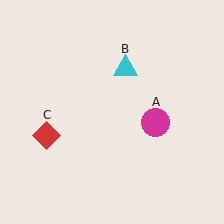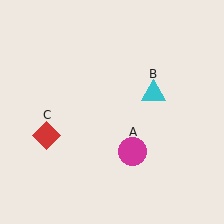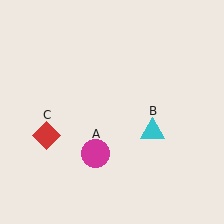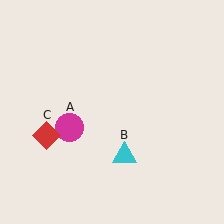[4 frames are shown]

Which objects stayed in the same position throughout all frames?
Red diamond (object C) remained stationary.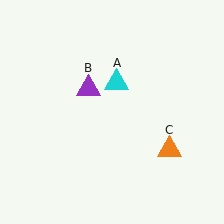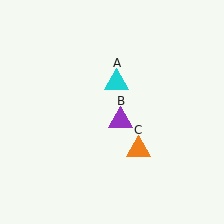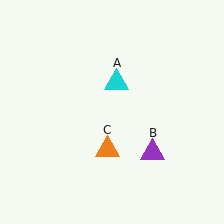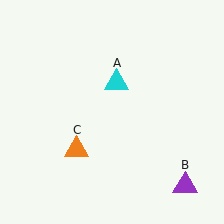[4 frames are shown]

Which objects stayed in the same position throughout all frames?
Cyan triangle (object A) remained stationary.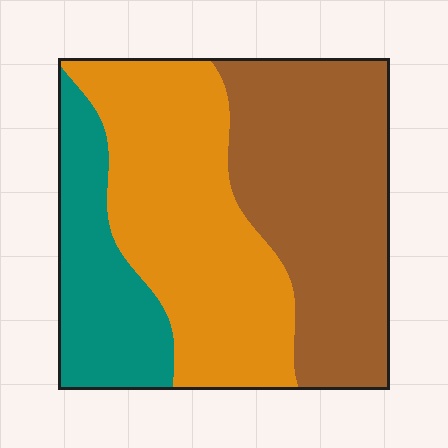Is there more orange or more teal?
Orange.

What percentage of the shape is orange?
Orange takes up about two fifths (2/5) of the shape.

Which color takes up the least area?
Teal, at roughly 20%.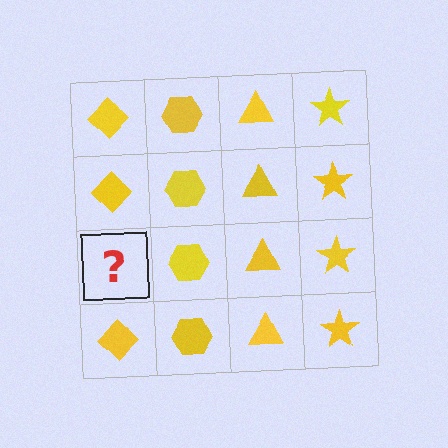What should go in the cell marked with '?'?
The missing cell should contain a yellow diamond.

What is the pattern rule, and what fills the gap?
The rule is that each column has a consistent shape. The gap should be filled with a yellow diamond.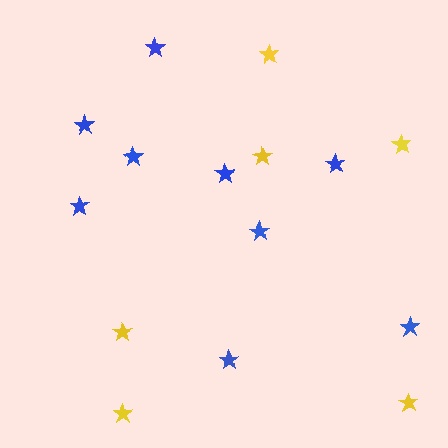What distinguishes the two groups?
There are 2 groups: one group of yellow stars (6) and one group of blue stars (9).